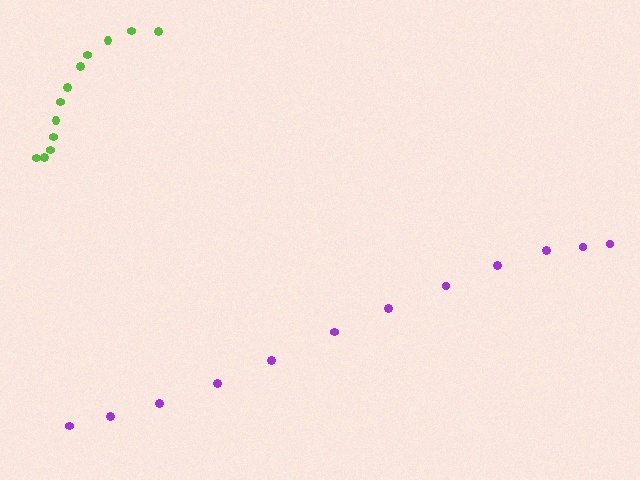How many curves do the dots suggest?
There are 2 distinct paths.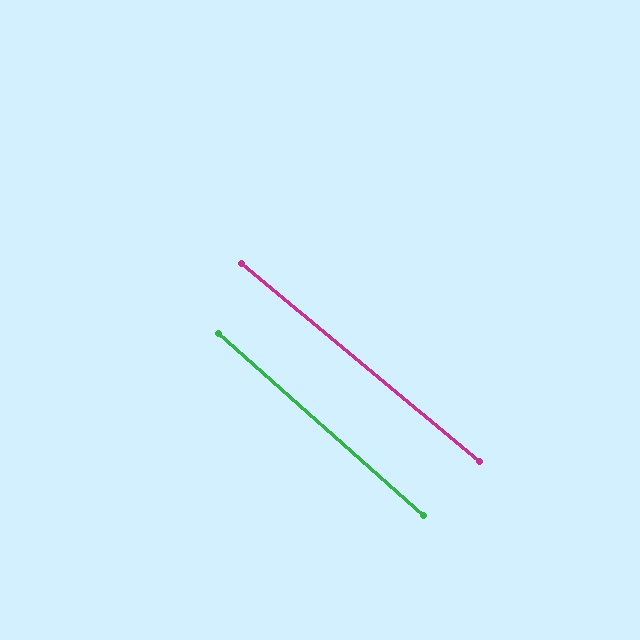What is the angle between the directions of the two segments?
Approximately 2 degrees.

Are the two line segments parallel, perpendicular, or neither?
Parallel — their directions differ by only 1.9°.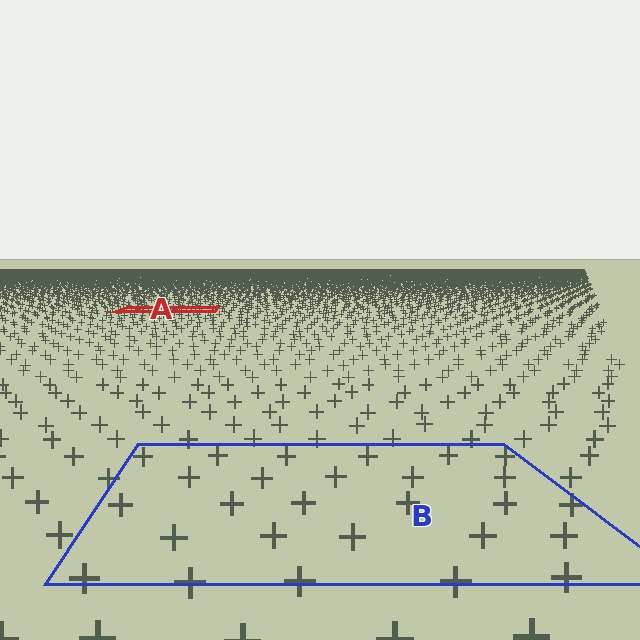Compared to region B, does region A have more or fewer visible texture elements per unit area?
Region A has more texture elements per unit area — they are packed more densely because it is farther away.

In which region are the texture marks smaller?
The texture marks are smaller in region A, because it is farther away.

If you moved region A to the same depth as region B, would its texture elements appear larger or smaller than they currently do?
They would appear larger. At a closer depth, the same texture elements are projected at a bigger on-screen size.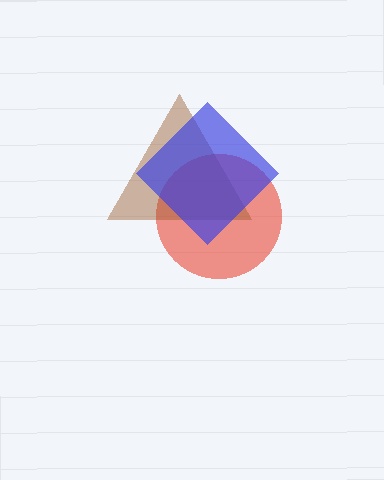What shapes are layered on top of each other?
The layered shapes are: a red circle, a brown triangle, a blue diamond.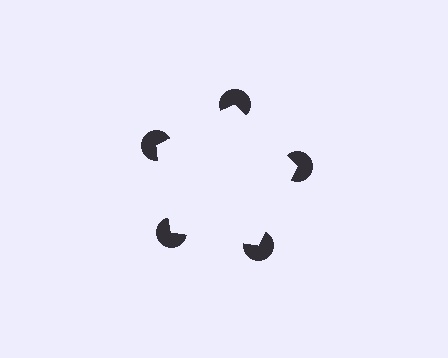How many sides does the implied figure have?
5 sides.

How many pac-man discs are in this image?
There are 5 — one at each vertex of the illusory pentagon.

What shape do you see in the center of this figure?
An illusory pentagon — its edges are inferred from the aligned wedge cuts in the pac-man discs, not physically drawn.